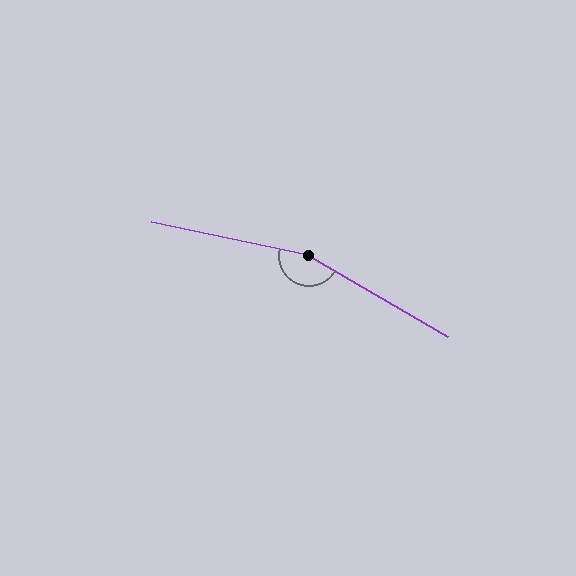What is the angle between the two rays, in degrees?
Approximately 162 degrees.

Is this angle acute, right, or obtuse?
It is obtuse.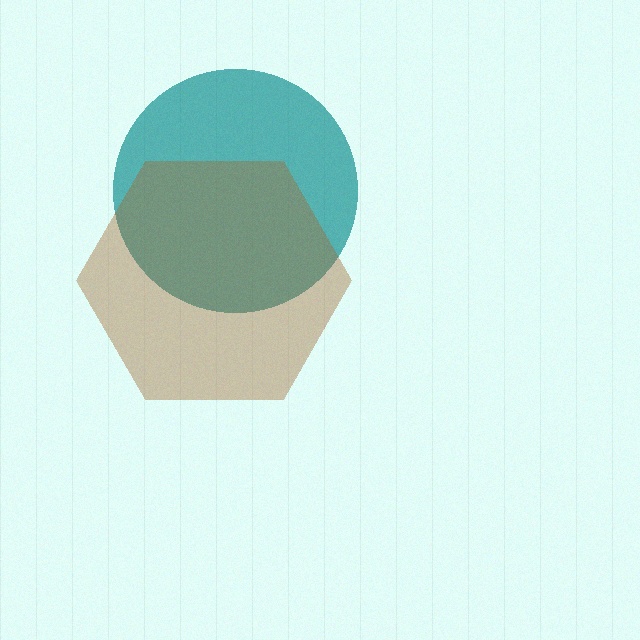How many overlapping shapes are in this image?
There are 2 overlapping shapes in the image.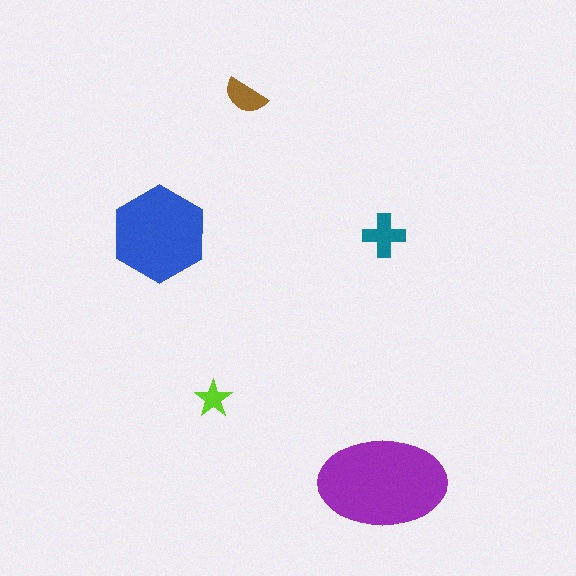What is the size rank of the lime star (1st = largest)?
5th.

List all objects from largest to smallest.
The purple ellipse, the blue hexagon, the teal cross, the brown semicircle, the lime star.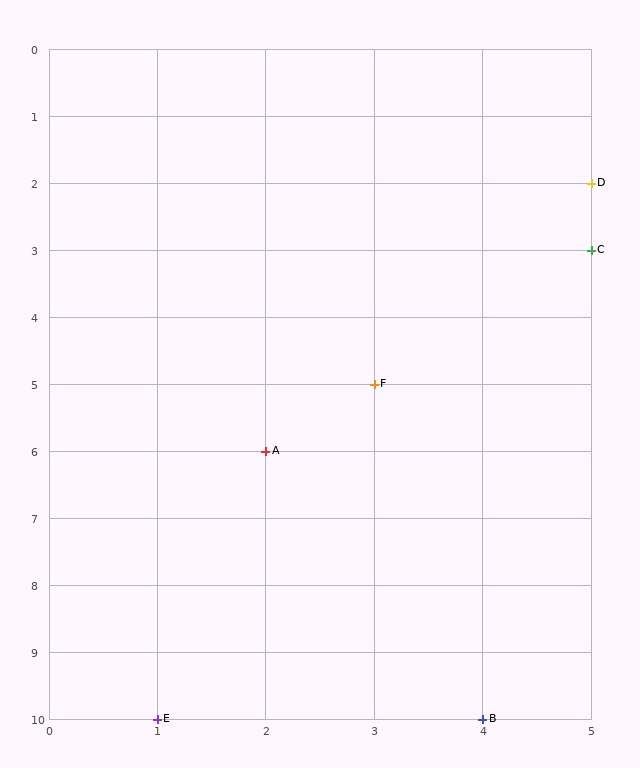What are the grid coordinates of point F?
Point F is at grid coordinates (3, 5).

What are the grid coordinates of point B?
Point B is at grid coordinates (4, 10).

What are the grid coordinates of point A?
Point A is at grid coordinates (2, 6).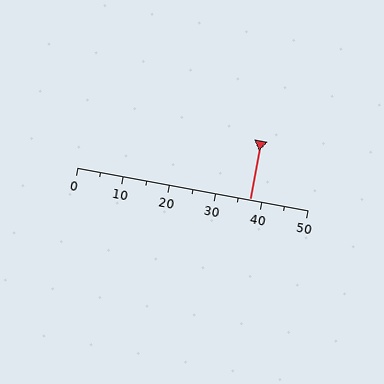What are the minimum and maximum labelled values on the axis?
The axis runs from 0 to 50.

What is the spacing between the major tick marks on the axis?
The major ticks are spaced 10 apart.